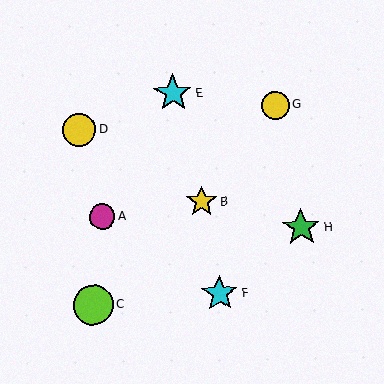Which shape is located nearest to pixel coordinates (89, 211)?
The magenta circle (labeled A) at (102, 217) is nearest to that location.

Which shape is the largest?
The lime circle (labeled C) is the largest.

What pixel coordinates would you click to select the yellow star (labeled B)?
Click at (202, 201) to select the yellow star B.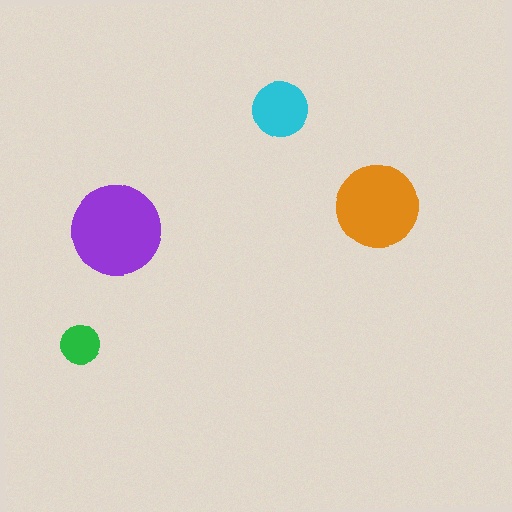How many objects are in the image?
There are 4 objects in the image.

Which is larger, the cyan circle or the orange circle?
The orange one.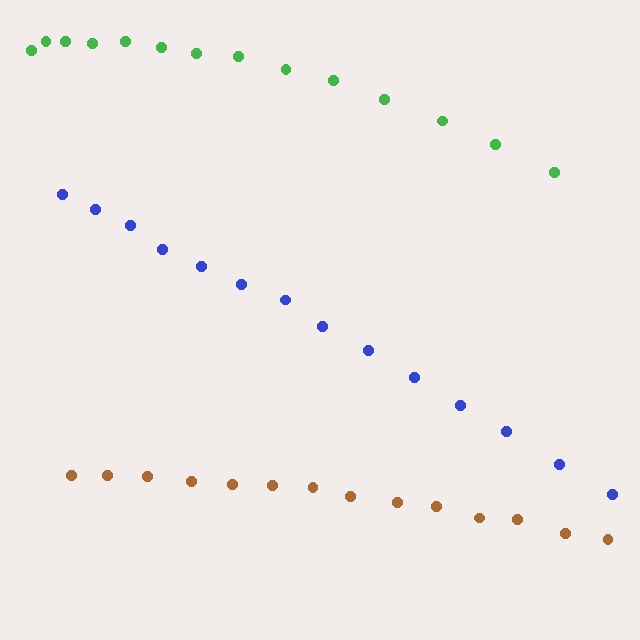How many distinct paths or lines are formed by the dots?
There are 3 distinct paths.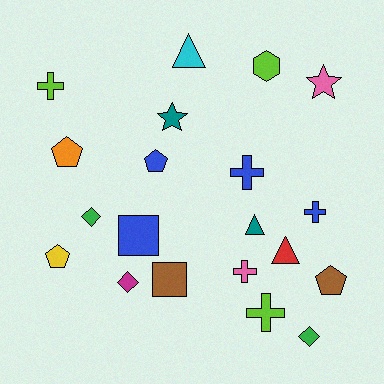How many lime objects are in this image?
There are 3 lime objects.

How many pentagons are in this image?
There are 4 pentagons.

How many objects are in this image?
There are 20 objects.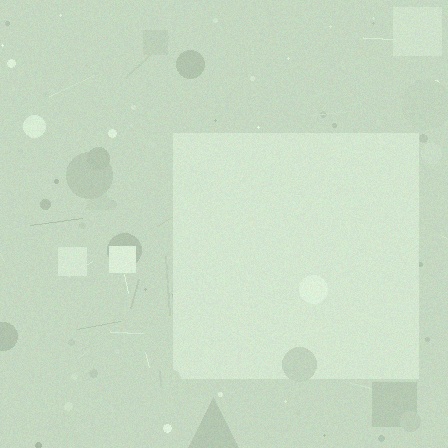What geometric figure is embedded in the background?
A square is embedded in the background.